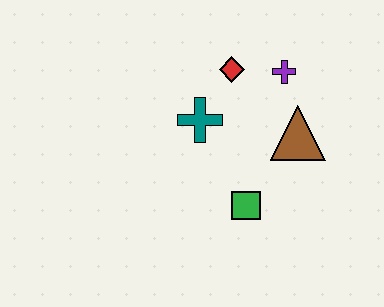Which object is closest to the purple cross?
The red diamond is closest to the purple cross.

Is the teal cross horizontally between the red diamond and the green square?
No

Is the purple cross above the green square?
Yes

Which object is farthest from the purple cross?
The green square is farthest from the purple cross.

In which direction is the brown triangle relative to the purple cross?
The brown triangle is below the purple cross.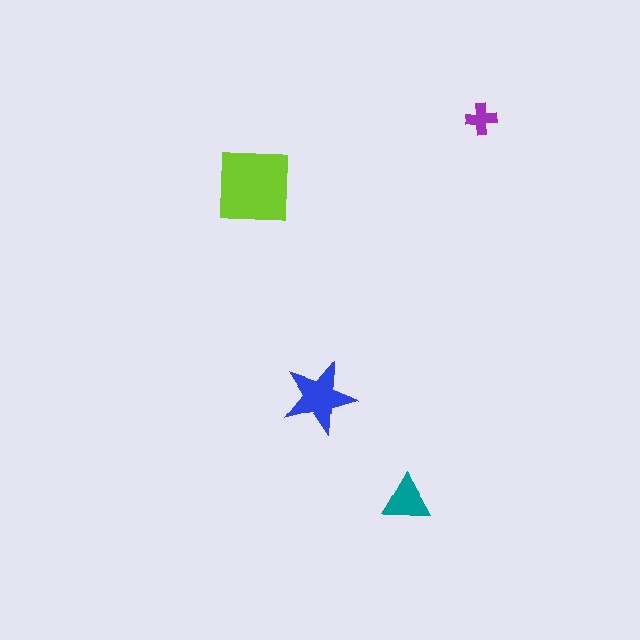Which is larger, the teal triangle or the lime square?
The lime square.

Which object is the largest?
The lime square.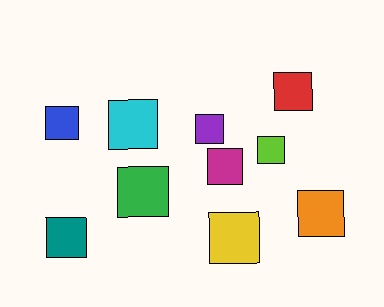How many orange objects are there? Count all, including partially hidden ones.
There is 1 orange object.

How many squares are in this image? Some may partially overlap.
There are 10 squares.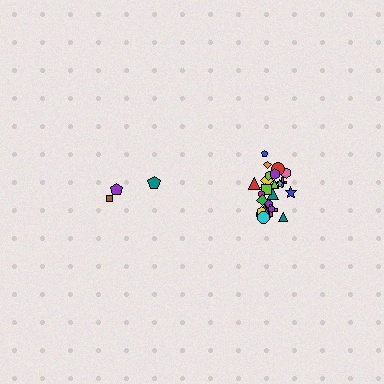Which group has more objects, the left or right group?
The right group.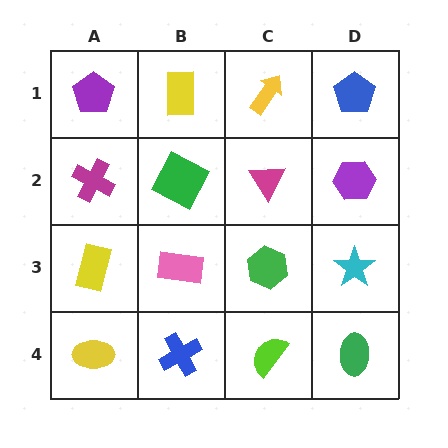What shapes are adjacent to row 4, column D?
A cyan star (row 3, column D), a lime semicircle (row 4, column C).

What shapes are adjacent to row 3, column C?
A magenta triangle (row 2, column C), a lime semicircle (row 4, column C), a pink rectangle (row 3, column B), a cyan star (row 3, column D).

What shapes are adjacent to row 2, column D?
A blue pentagon (row 1, column D), a cyan star (row 3, column D), a magenta triangle (row 2, column C).